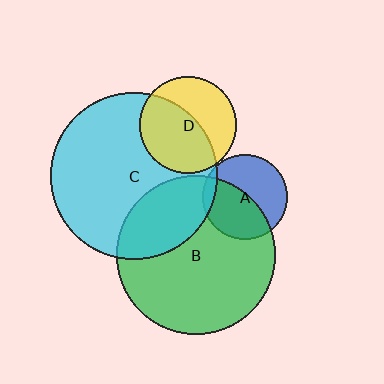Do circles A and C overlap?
Yes.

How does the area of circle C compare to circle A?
Approximately 3.8 times.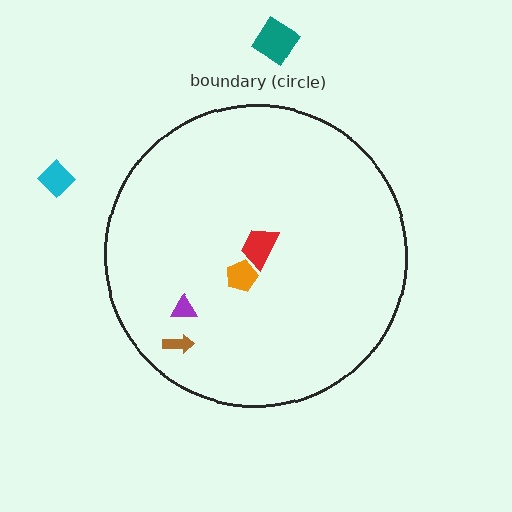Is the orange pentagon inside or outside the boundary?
Inside.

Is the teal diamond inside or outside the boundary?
Outside.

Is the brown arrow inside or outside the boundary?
Inside.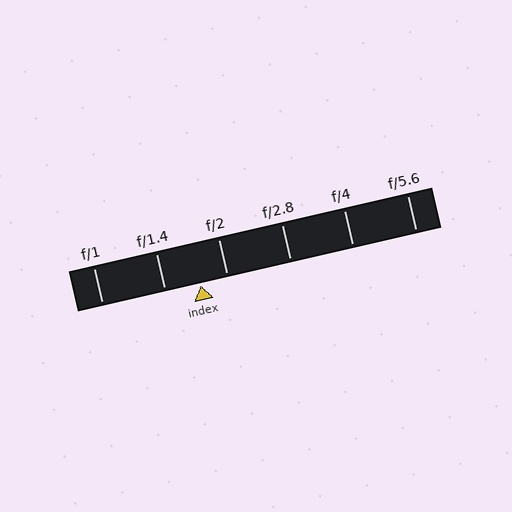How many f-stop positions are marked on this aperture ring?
There are 6 f-stop positions marked.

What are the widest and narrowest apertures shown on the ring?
The widest aperture shown is f/1 and the narrowest is f/5.6.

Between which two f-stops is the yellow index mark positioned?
The index mark is between f/1.4 and f/2.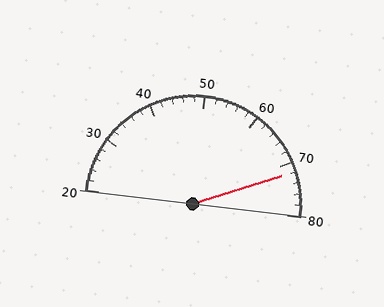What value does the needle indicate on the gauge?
The needle indicates approximately 72.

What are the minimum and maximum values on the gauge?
The gauge ranges from 20 to 80.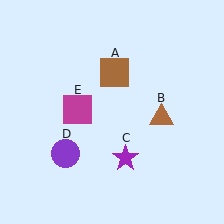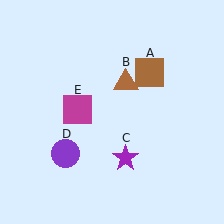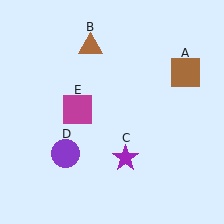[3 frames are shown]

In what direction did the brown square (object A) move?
The brown square (object A) moved right.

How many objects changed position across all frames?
2 objects changed position: brown square (object A), brown triangle (object B).